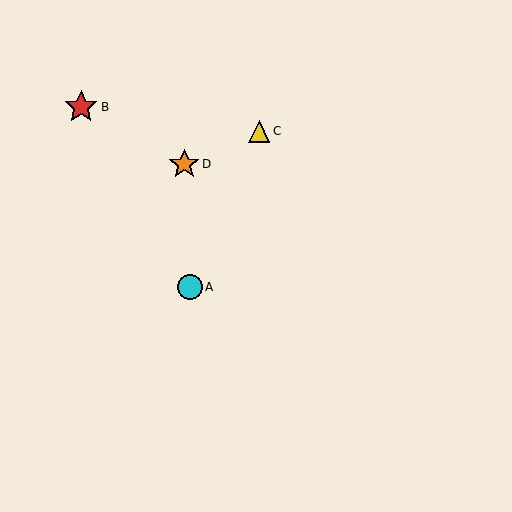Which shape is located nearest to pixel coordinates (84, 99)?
The red star (labeled B) at (81, 107) is nearest to that location.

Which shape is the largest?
The red star (labeled B) is the largest.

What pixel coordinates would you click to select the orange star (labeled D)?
Click at (184, 164) to select the orange star D.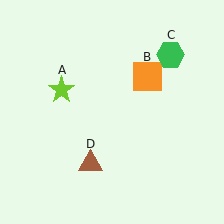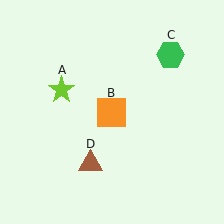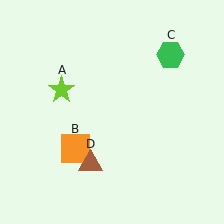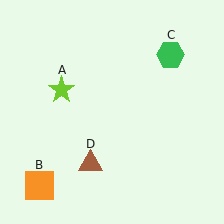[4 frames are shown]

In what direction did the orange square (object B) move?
The orange square (object B) moved down and to the left.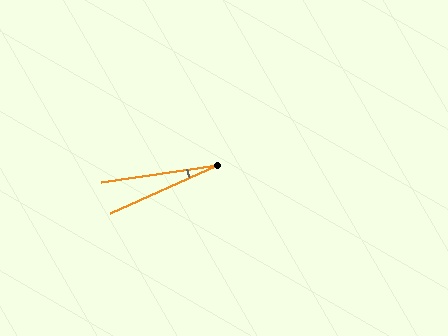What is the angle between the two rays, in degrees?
Approximately 16 degrees.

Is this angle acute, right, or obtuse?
It is acute.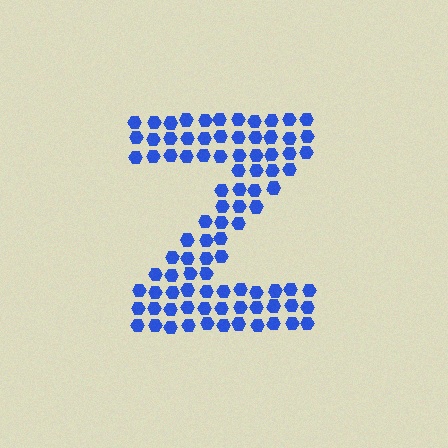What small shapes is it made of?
It is made of small hexagons.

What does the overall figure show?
The overall figure shows the letter Z.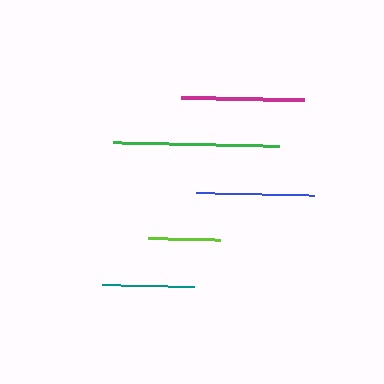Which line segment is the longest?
The green line is the longest at approximately 166 pixels.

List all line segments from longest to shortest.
From longest to shortest: green, magenta, blue, teal, lime.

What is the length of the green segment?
The green segment is approximately 166 pixels long.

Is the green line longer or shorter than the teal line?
The green line is longer than the teal line.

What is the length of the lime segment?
The lime segment is approximately 72 pixels long.